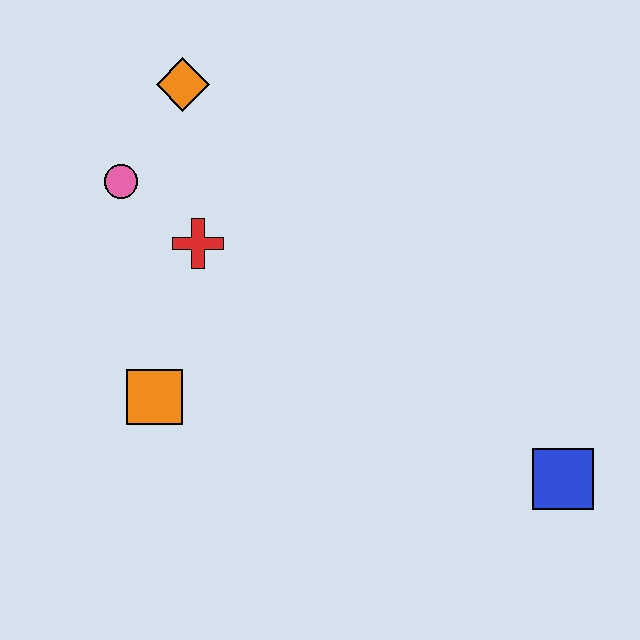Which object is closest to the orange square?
The red cross is closest to the orange square.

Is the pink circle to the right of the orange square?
No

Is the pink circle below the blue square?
No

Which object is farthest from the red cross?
The blue square is farthest from the red cross.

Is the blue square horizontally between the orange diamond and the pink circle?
No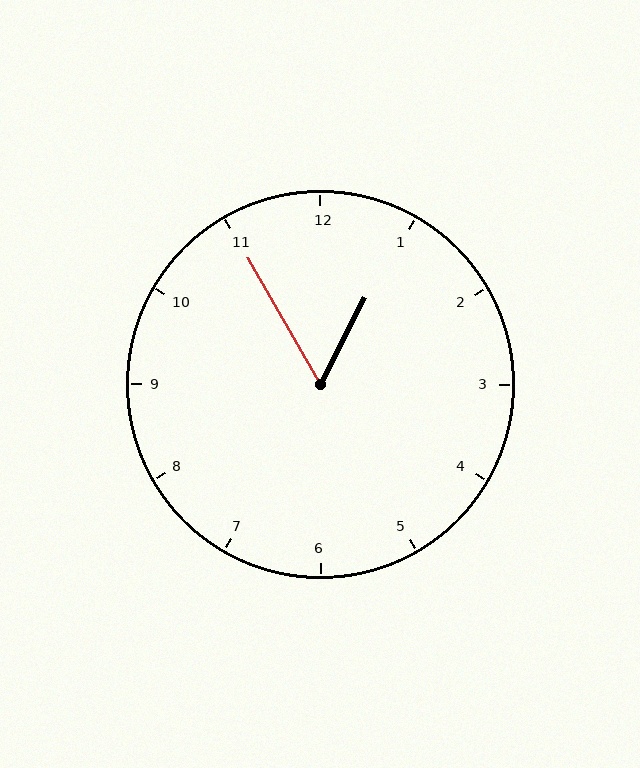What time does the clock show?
12:55.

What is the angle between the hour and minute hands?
Approximately 58 degrees.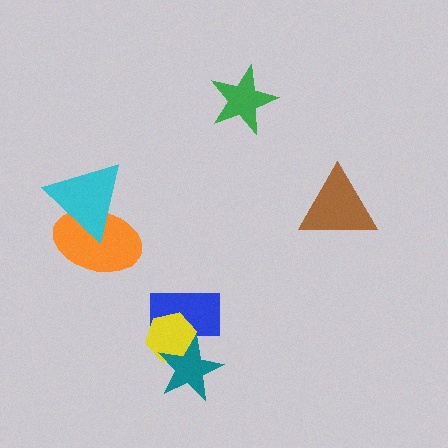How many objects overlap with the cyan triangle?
1 object overlaps with the cyan triangle.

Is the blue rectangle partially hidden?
Yes, it is partially covered by another shape.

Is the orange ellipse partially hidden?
Yes, it is partially covered by another shape.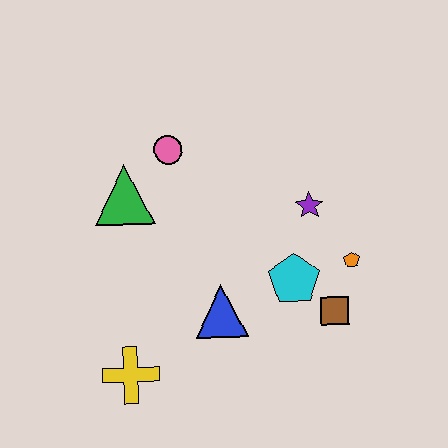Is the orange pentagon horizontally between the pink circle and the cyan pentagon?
No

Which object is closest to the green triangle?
The pink circle is closest to the green triangle.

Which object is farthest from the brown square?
The green triangle is farthest from the brown square.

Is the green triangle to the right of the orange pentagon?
No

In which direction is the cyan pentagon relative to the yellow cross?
The cyan pentagon is to the right of the yellow cross.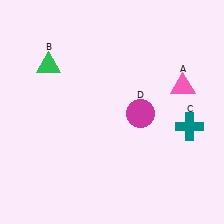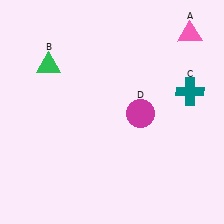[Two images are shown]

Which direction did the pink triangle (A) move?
The pink triangle (A) moved up.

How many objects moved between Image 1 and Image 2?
2 objects moved between the two images.